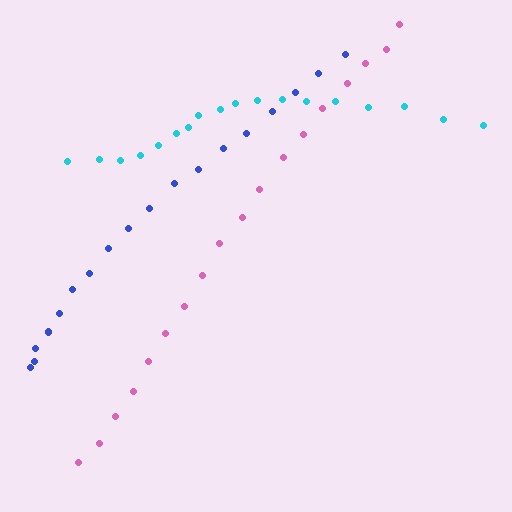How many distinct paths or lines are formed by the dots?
There are 3 distinct paths.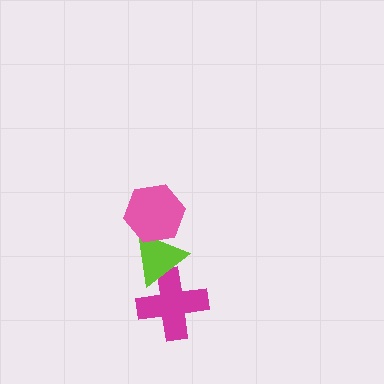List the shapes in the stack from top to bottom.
From top to bottom: the pink hexagon, the lime triangle, the magenta cross.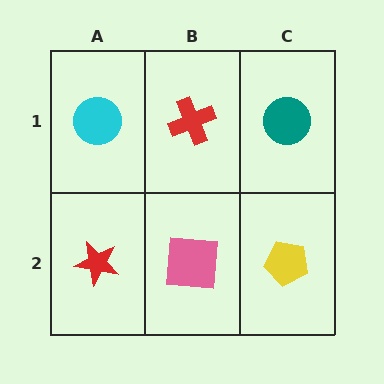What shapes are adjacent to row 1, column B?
A pink square (row 2, column B), a cyan circle (row 1, column A), a teal circle (row 1, column C).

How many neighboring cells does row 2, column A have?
2.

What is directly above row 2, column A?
A cyan circle.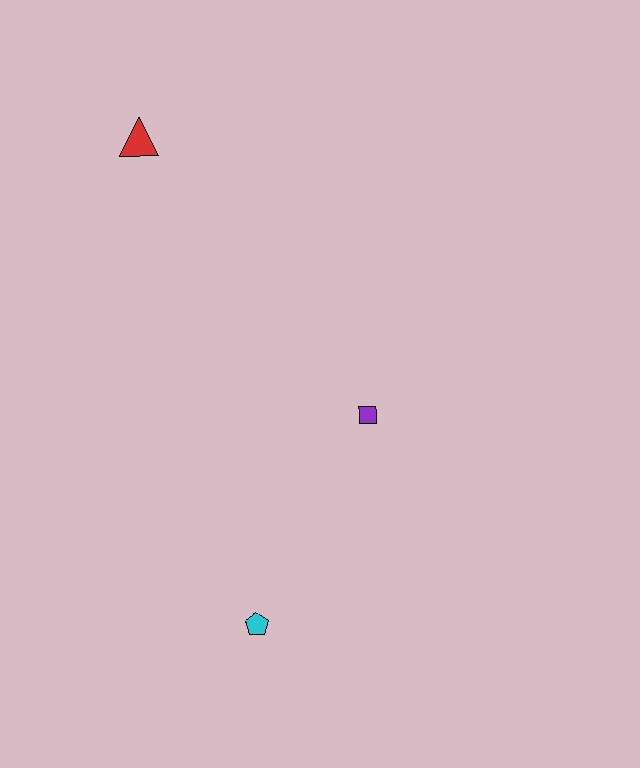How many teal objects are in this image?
There are no teal objects.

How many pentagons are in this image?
There is 1 pentagon.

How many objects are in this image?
There are 3 objects.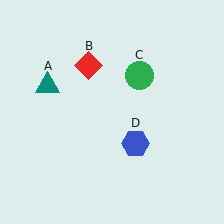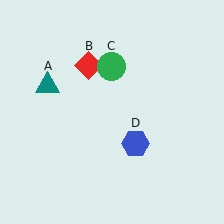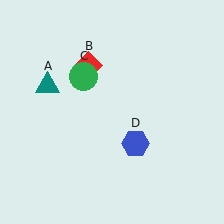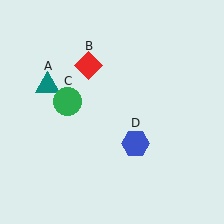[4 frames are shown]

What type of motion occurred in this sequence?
The green circle (object C) rotated counterclockwise around the center of the scene.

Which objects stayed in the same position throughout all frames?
Teal triangle (object A) and red diamond (object B) and blue hexagon (object D) remained stationary.